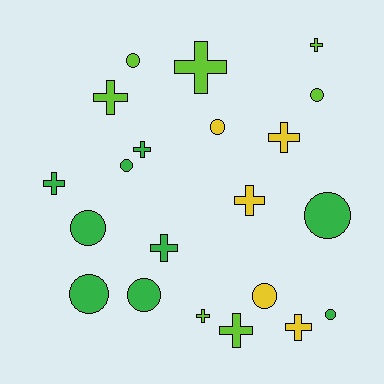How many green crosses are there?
There are 3 green crosses.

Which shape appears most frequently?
Cross, with 11 objects.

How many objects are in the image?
There are 21 objects.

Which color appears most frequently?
Green, with 9 objects.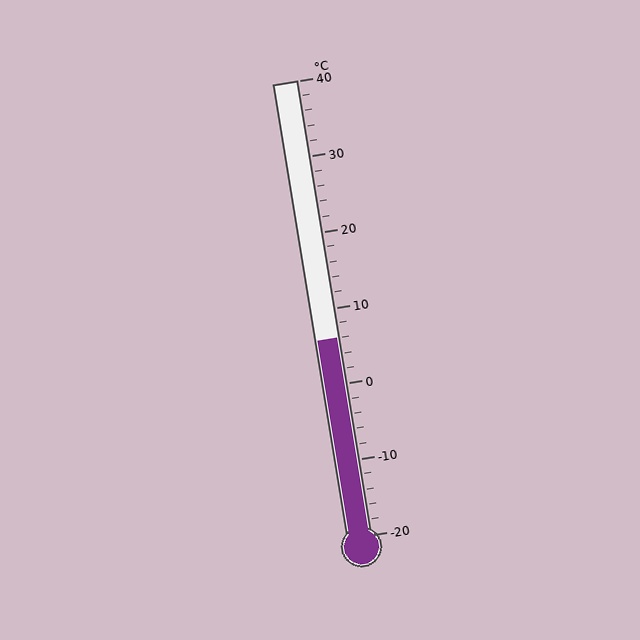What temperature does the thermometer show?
The thermometer shows approximately 6°C.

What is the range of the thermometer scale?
The thermometer scale ranges from -20°C to 40°C.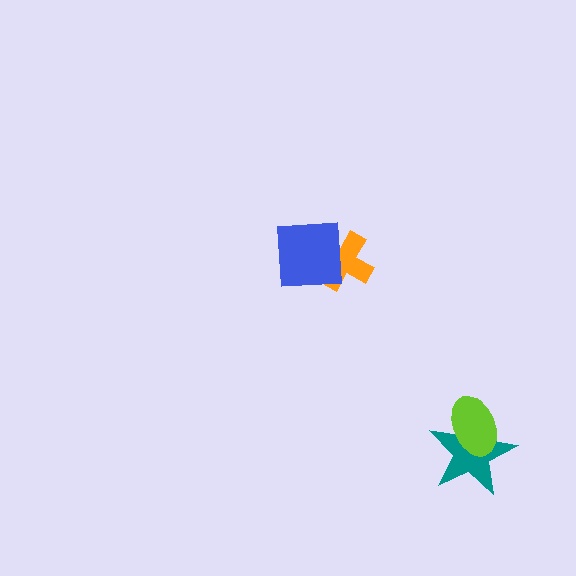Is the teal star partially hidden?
Yes, it is partially covered by another shape.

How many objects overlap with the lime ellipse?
1 object overlaps with the lime ellipse.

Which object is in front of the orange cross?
The blue square is in front of the orange cross.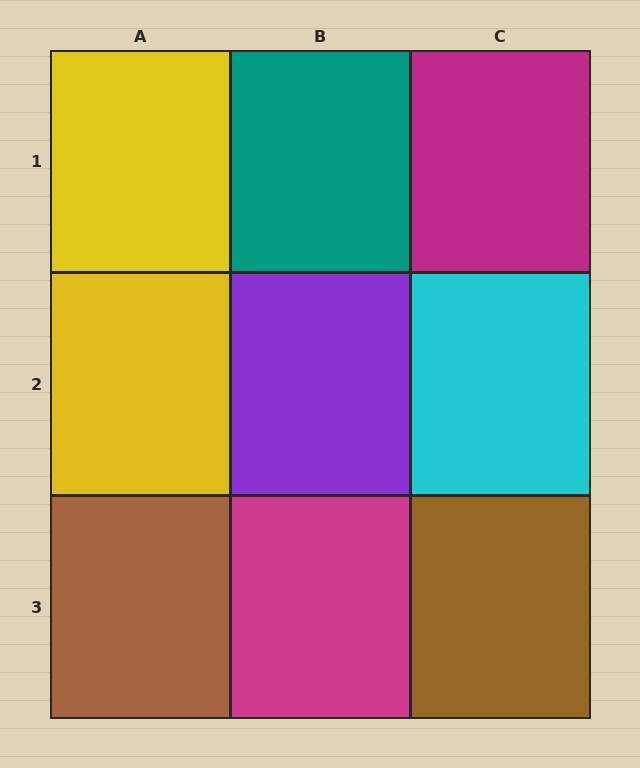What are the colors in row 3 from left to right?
Brown, magenta, brown.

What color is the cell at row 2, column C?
Cyan.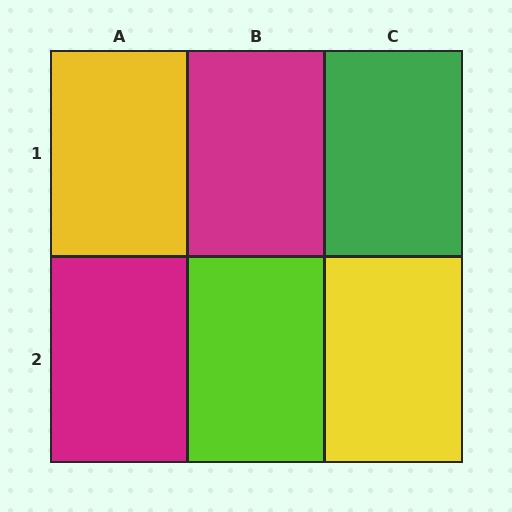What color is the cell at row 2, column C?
Yellow.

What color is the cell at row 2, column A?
Magenta.